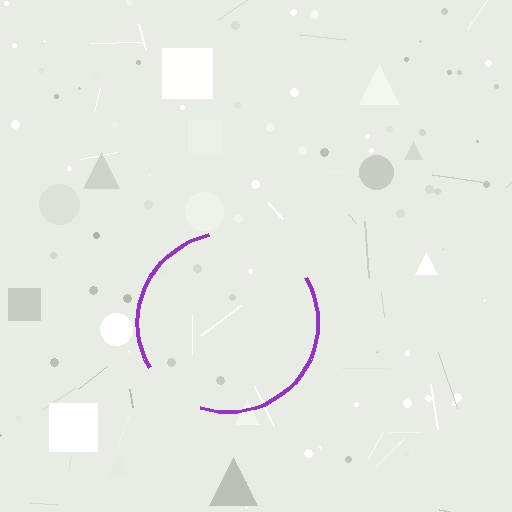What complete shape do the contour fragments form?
The contour fragments form a circle.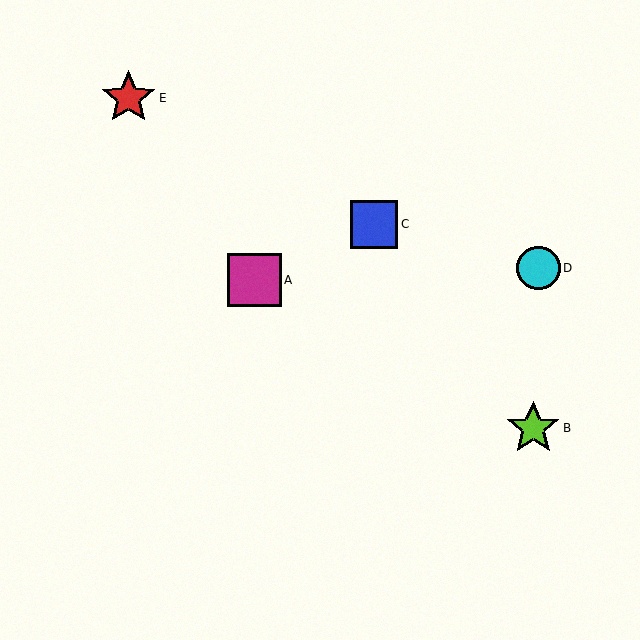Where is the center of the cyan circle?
The center of the cyan circle is at (538, 268).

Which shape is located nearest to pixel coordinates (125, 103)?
The red star (labeled E) at (129, 98) is nearest to that location.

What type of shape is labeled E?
Shape E is a red star.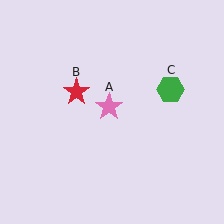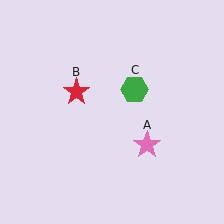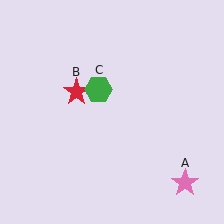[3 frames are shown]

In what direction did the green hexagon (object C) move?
The green hexagon (object C) moved left.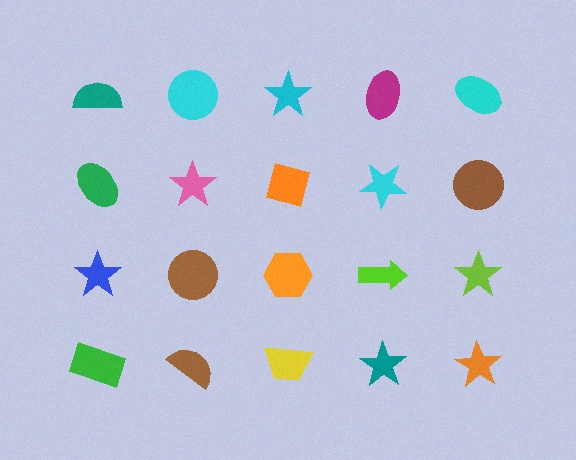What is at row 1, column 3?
A cyan star.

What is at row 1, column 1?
A teal semicircle.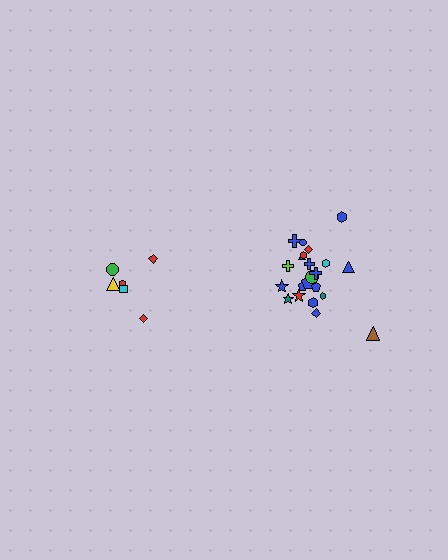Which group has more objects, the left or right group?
The right group.